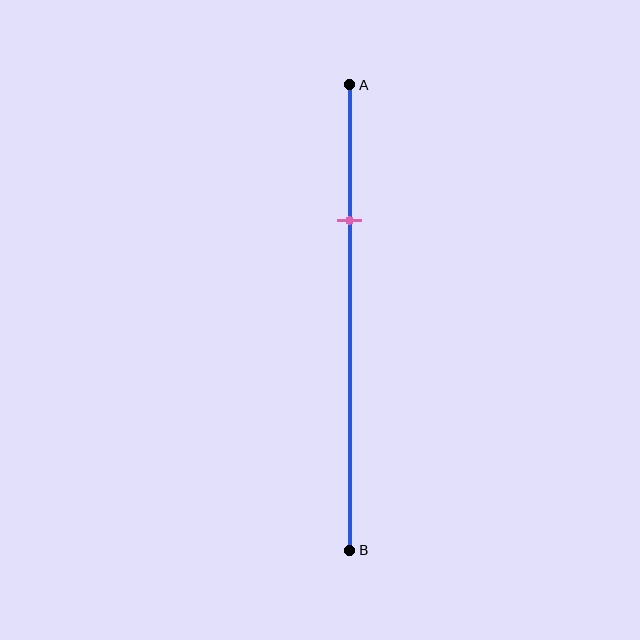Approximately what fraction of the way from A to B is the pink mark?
The pink mark is approximately 30% of the way from A to B.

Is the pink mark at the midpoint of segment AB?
No, the mark is at about 30% from A, not at the 50% midpoint.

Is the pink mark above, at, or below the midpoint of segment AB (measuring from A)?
The pink mark is above the midpoint of segment AB.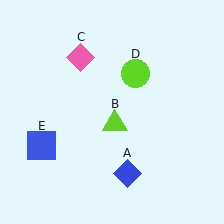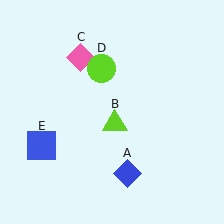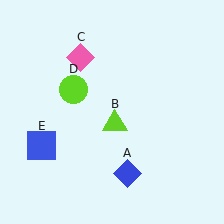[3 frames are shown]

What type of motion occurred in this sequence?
The lime circle (object D) rotated counterclockwise around the center of the scene.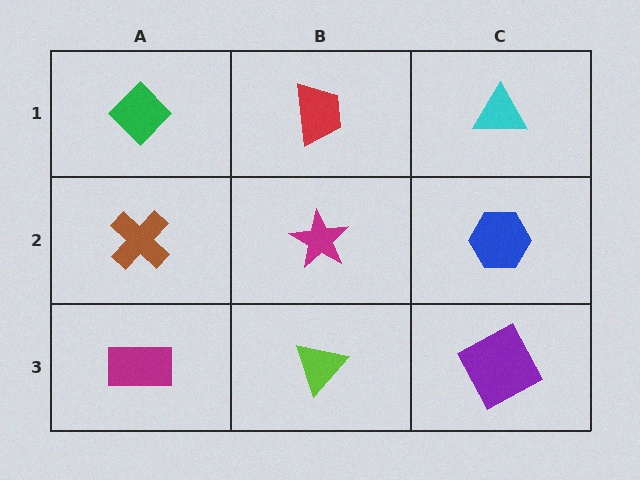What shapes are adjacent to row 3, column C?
A blue hexagon (row 2, column C), a lime triangle (row 3, column B).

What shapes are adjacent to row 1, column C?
A blue hexagon (row 2, column C), a red trapezoid (row 1, column B).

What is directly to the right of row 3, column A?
A lime triangle.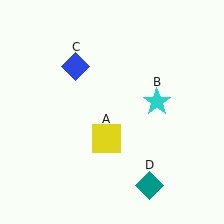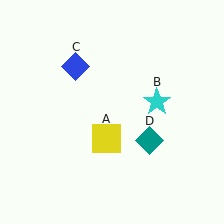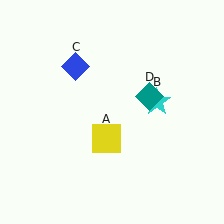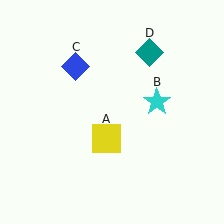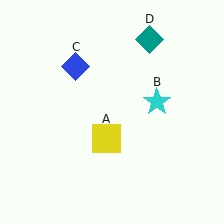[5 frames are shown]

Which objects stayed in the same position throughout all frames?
Yellow square (object A) and cyan star (object B) and blue diamond (object C) remained stationary.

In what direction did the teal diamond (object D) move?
The teal diamond (object D) moved up.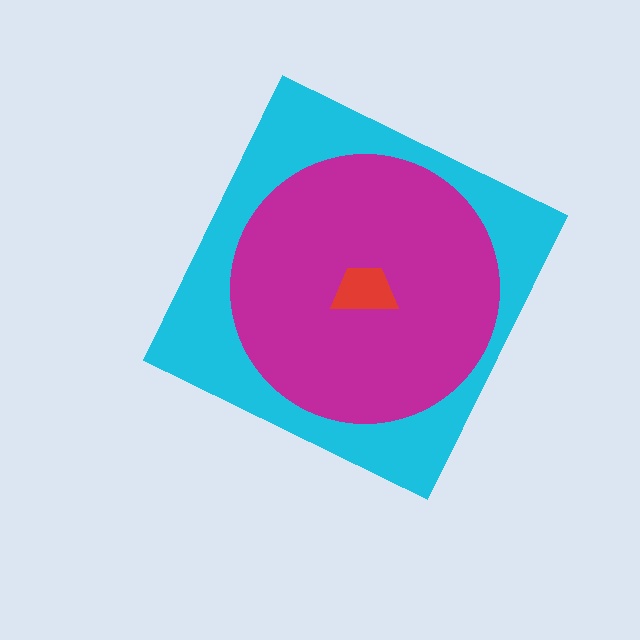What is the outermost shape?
The cyan diamond.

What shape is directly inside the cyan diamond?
The magenta circle.